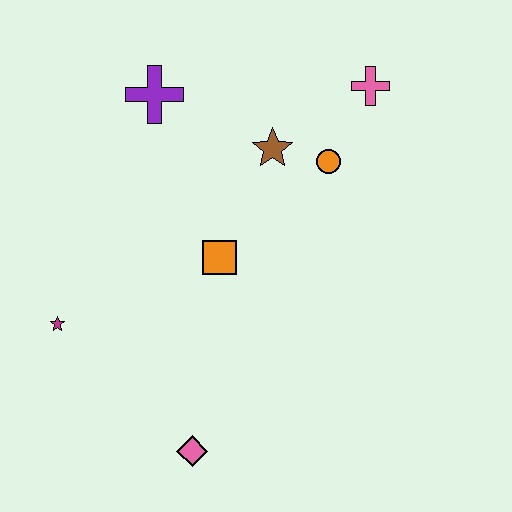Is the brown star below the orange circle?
No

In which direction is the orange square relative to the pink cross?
The orange square is below the pink cross.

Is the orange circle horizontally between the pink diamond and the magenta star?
No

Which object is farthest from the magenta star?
The pink cross is farthest from the magenta star.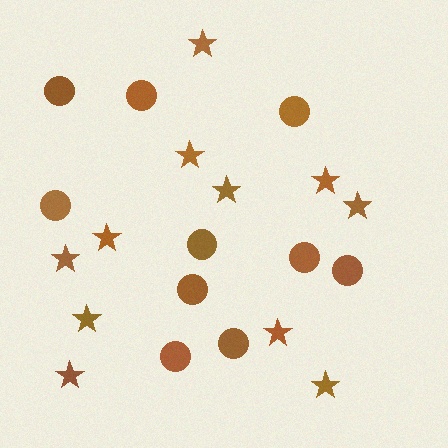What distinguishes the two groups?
There are 2 groups: one group of stars (11) and one group of circles (10).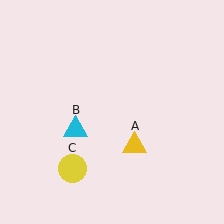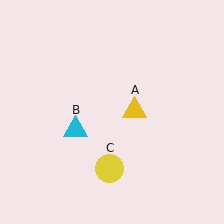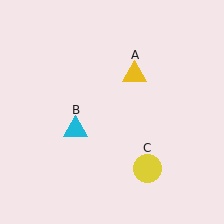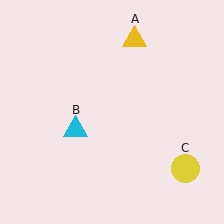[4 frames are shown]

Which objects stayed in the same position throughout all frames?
Cyan triangle (object B) remained stationary.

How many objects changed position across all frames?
2 objects changed position: yellow triangle (object A), yellow circle (object C).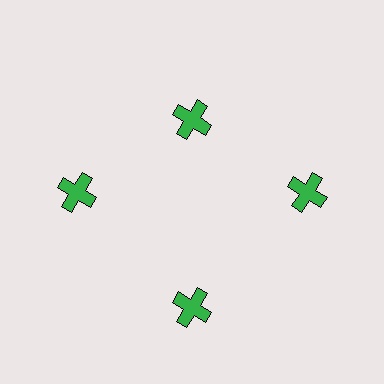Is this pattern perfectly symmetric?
No. The 4 green crosses are arranged in a ring, but one element near the 12 o'clock position is pulled inward toward the center, breaking the 4-fold rotational symmetry.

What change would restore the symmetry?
The symmetry would be restored by moving it outward, back onto the ring so that all 4 crosses sit at equal angles and equal distance from the center.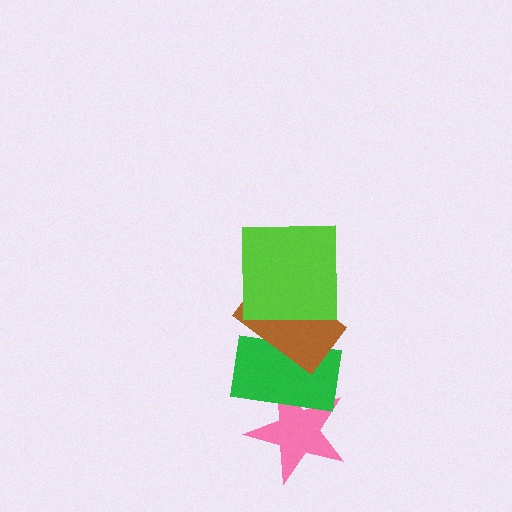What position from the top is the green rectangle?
The green rectangle is 3rd from the top.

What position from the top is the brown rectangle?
The brown rectangle is 2nd from the top.